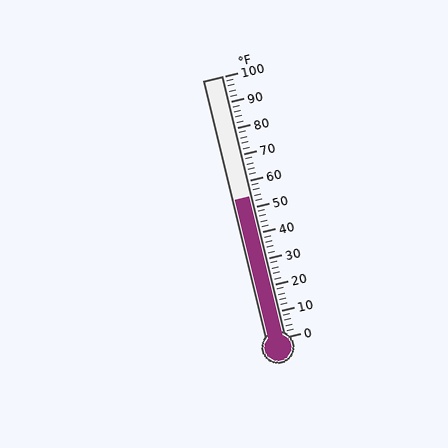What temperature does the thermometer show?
The thermometer shows approximately 54°F.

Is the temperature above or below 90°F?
The temperature is below 90°F.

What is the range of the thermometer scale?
The thermometer scale ranges from 0°F to 100°F.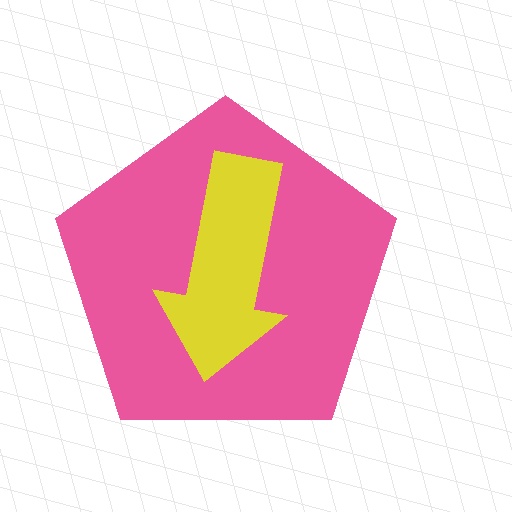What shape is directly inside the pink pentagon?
The yellow arrow.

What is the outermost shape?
The pink pentagon.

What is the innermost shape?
The yellow arrow.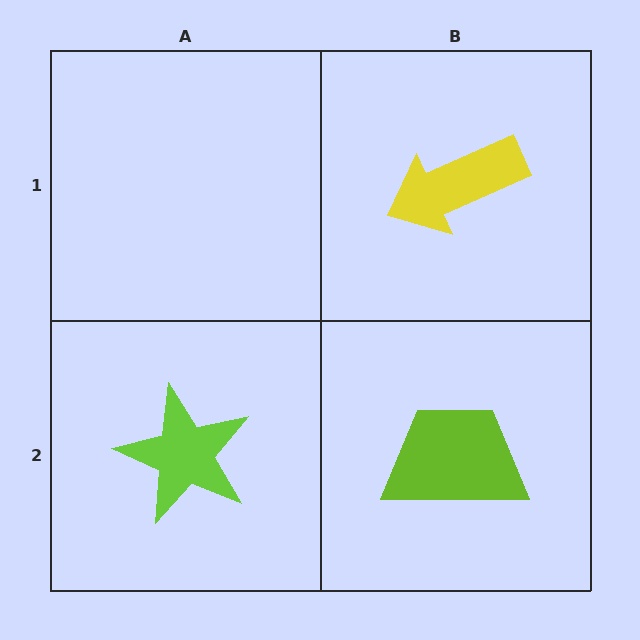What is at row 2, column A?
A lime star.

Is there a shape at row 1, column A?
No, that cell is empty.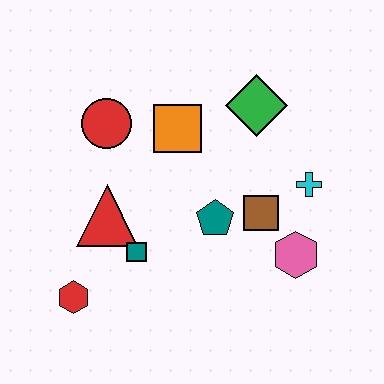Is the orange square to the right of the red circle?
Yes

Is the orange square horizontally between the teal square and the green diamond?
Yes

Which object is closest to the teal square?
The red triangle is closest to the teal square.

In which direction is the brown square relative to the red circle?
The brown square is to the right of the red circle.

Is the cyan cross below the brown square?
No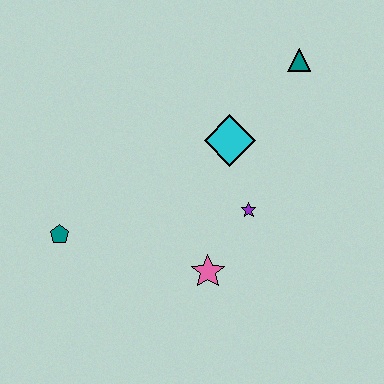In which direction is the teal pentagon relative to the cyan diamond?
The teal pentagon is to the left of the cyan diamond.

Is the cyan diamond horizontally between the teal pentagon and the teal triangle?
Yes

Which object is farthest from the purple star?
The teal pentagon is farthest from the purple star.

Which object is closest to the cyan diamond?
The purple star is closest to the cyan diamond.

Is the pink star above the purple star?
No